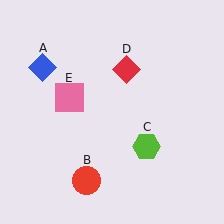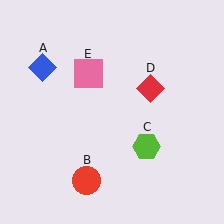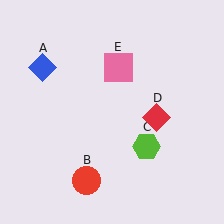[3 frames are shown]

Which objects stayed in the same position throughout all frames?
Blue diamond (object A) and red circle (object B) and lime hexagon (object C) remained stationary.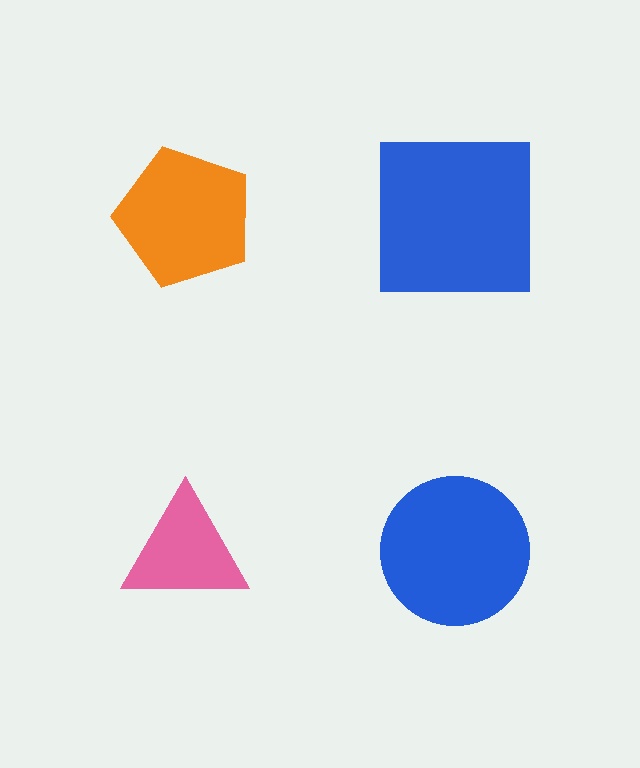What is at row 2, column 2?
A blue circle.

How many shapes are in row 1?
2 shapes.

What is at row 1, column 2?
A blue square.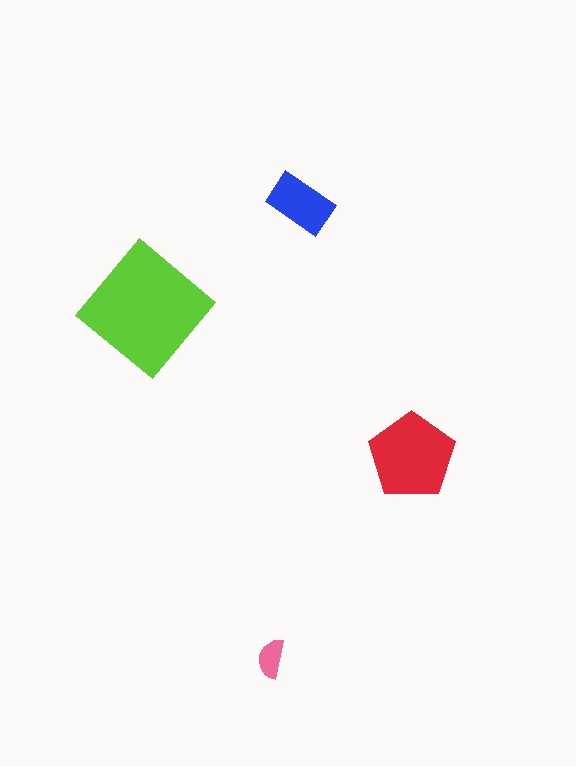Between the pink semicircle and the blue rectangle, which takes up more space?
The blue rectangle.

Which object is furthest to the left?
The lime diamond is leftmost.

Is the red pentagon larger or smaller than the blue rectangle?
Larger.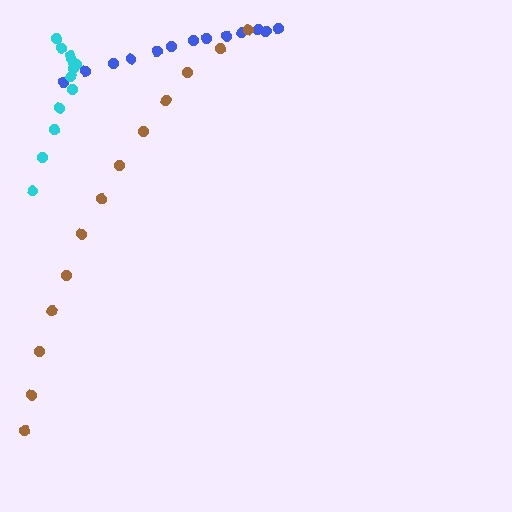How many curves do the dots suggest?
There are 3 distinct paths.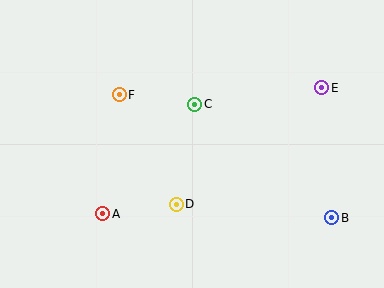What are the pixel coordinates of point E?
Point E is at (322, 88).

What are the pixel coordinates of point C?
Point C is at (195, 104).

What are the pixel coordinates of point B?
Point B is at (332, 218).